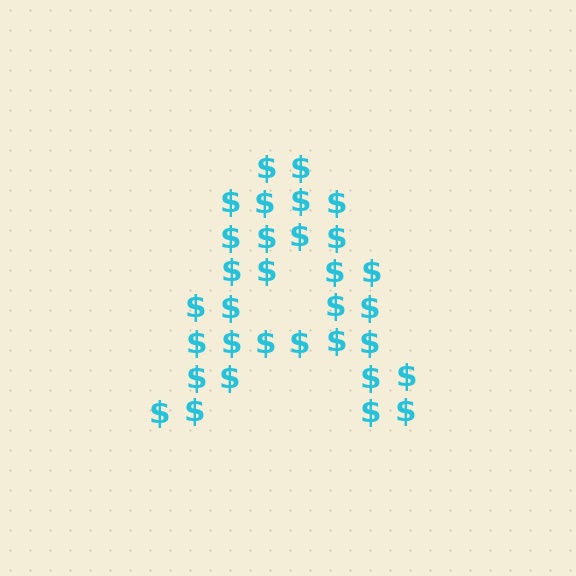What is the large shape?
The large shape is the letter A.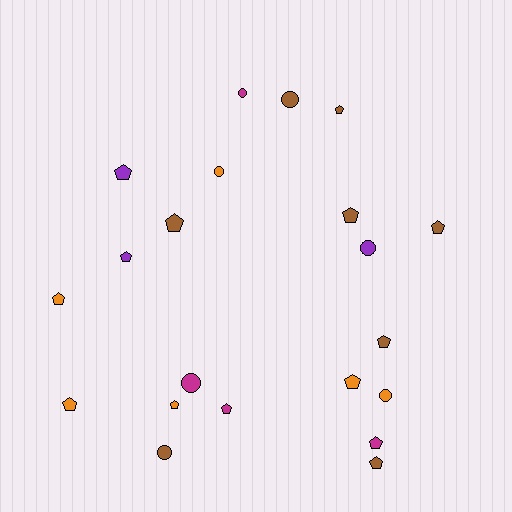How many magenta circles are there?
There are 2 magenta circles.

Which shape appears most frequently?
Pentagon, with 14 objects.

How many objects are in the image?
There are 21 objects.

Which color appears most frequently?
Brown, with 8 objects.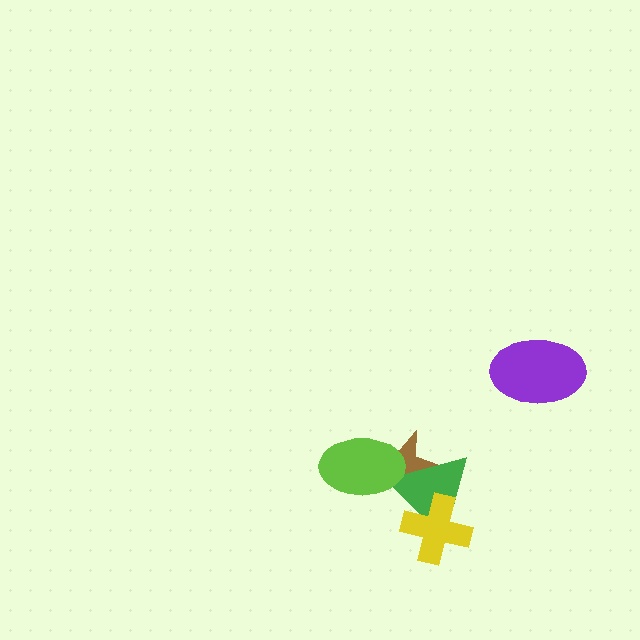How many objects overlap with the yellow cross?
1 object overlaps with the yellow cross.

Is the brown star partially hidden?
Yes, it is partially covered by another shape.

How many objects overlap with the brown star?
2 objects overlap with the brown star.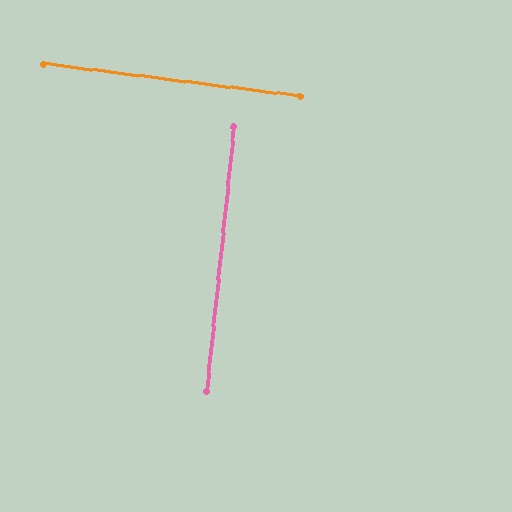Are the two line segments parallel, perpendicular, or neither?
Perpendicular — they meet at approximately 89°.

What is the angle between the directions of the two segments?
Approximately 89 degrees.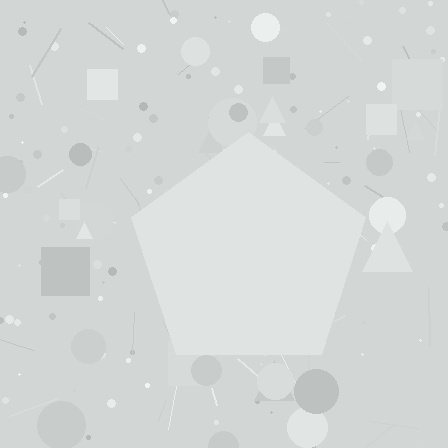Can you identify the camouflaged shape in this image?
The camouflaged shape is a pentagon.